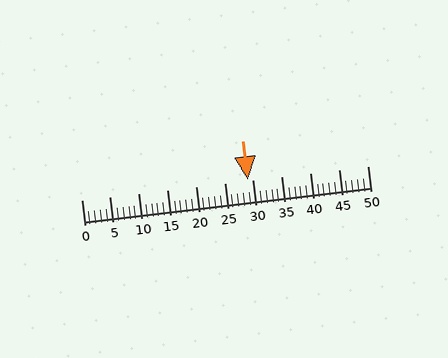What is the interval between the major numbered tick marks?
The major tick marks are spaced 5 units apart.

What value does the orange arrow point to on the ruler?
The orange arrow points to approximately 29.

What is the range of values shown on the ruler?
The ruler shows values from 0 to 50.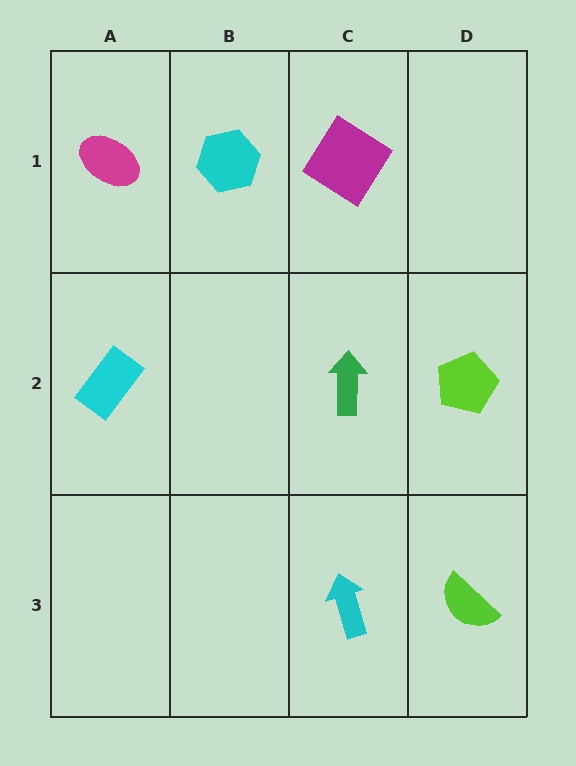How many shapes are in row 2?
3 shapes.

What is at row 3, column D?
A lime semicircle.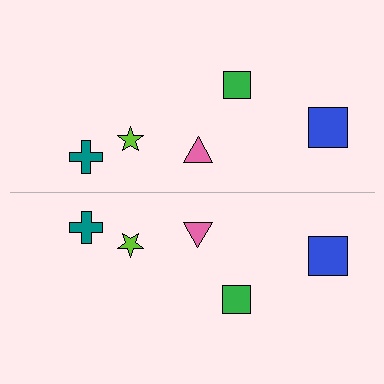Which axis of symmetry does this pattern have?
The pattern has a horizontal axis of symmetry running through the center of the image.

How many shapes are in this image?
There are 10 shapes in this image.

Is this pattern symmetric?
Yes, this pattern has bilateral (reflection) symmetry.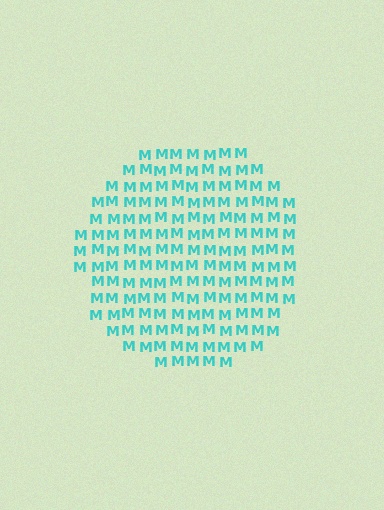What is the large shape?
The large shape is a circle.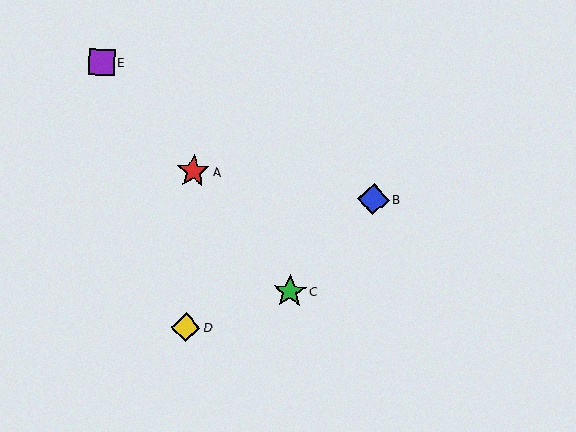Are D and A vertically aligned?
Yes, both are at x≈186.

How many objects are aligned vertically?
2 objects (A, D) are aligned vertically.